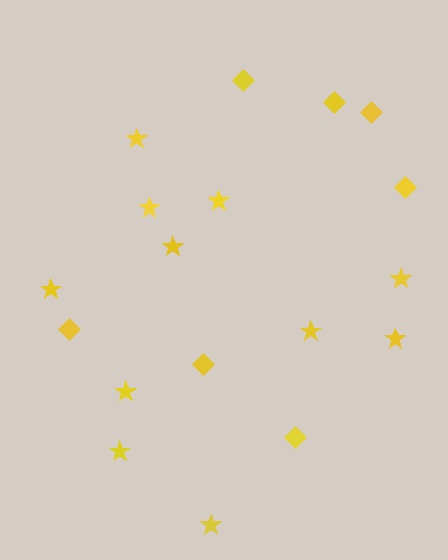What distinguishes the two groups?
There are 2 groups: one group of stars (11) and one group of diamonds (7).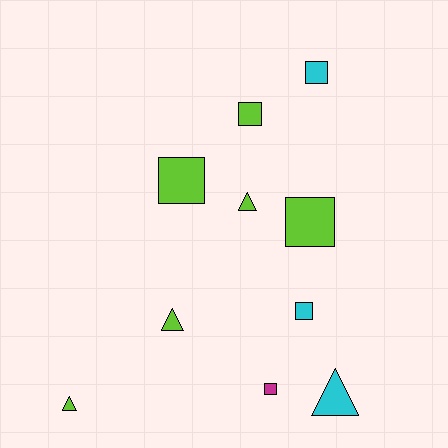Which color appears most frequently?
Lime, with 6 objects.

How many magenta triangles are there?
There are no magenta triangles.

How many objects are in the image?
There are 10 objects.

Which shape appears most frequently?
Square, with 6 objects.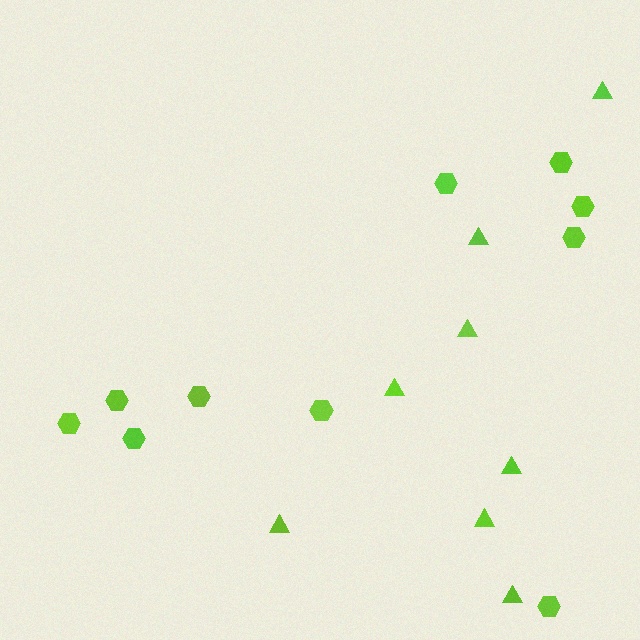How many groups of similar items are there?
There are 2 groups: one group of triangles (8) and one group of hexagons (10).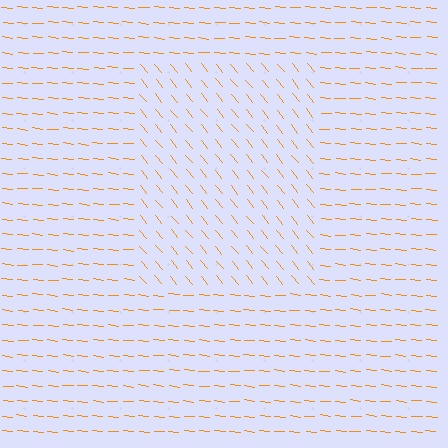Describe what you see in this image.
The image is filled with small orange line segments. A rectangle region in the image has lines oriented differently from the surrounding lines, creating a visible texture boundary.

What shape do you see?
I see a rectangle.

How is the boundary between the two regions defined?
The boundary is defined purely by a change in line orientation (approximately 45 degrees difference). All lines are the same color and thickness.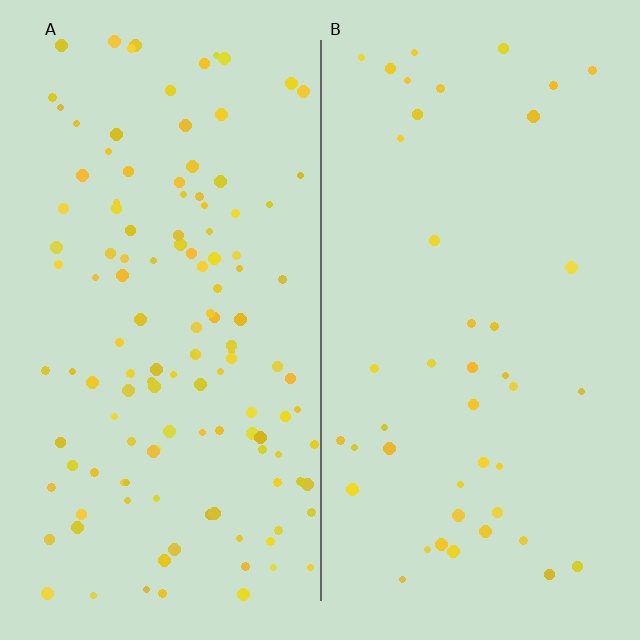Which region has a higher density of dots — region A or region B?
A (the left).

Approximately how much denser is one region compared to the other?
Approximately 3.0× — region A over region B.